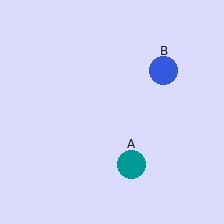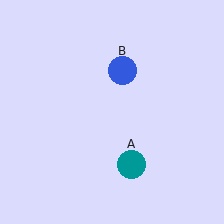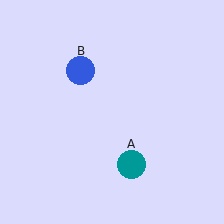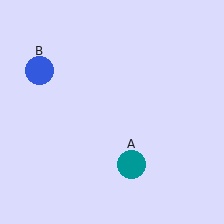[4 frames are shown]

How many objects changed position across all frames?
1 object changed position: blue circle (object B).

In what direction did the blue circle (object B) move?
The blue circle (object B) moved left.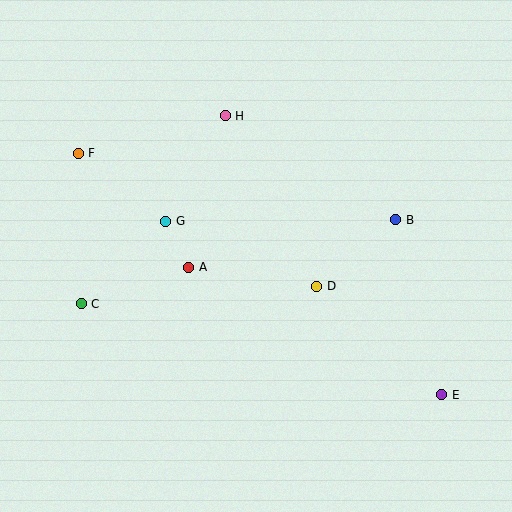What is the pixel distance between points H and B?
The distance between H and B is 200 pixels.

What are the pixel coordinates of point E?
Point E is at (442, 395).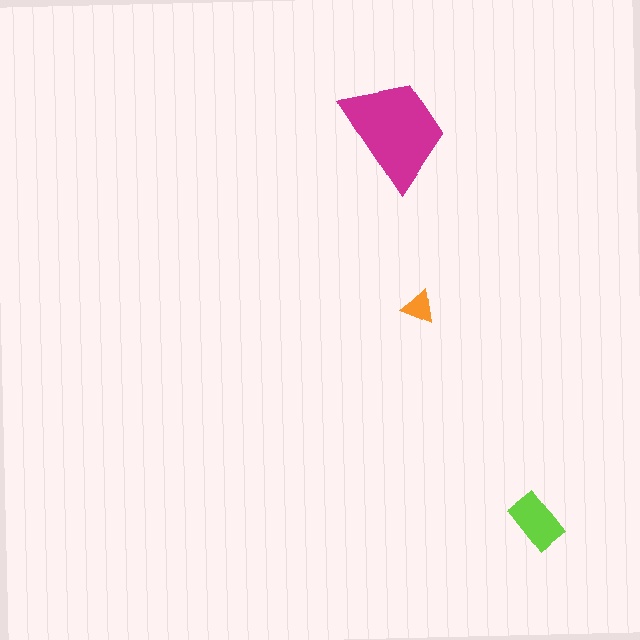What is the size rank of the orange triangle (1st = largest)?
3rd.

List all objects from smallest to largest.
The orange triangle, the lime rectangle, the magenta trapezoid.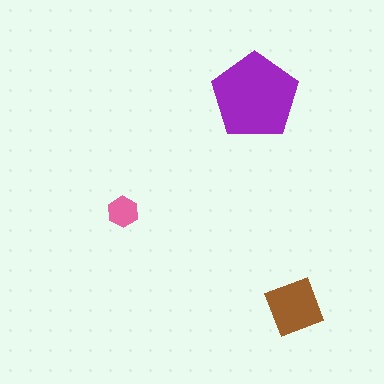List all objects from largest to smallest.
The purple pentagon, the brown diamond, the pink hexagon.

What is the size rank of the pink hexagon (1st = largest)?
3rd.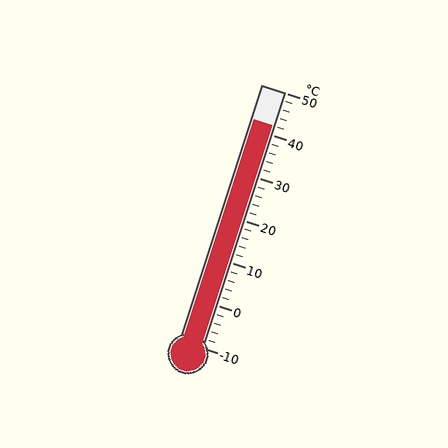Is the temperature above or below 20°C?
The temperature is above 20°C.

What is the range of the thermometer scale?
The thermometer scale ranges from -10°C to 50°C.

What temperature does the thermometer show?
The thermometer shows approximately 42°C.